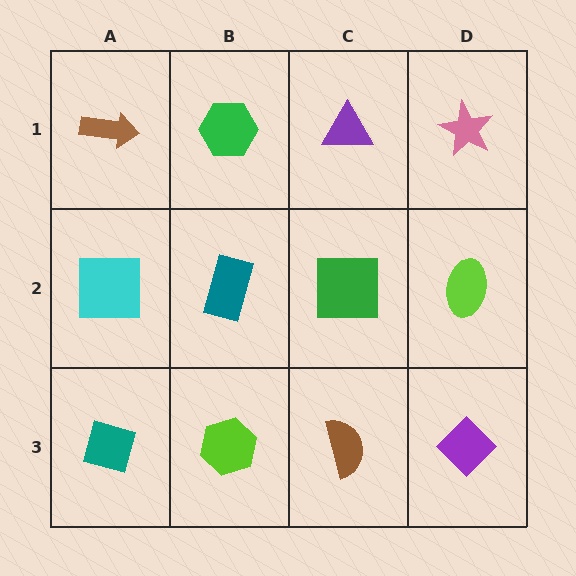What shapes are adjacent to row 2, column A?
A brown arrow (row 1, column A), a teal diamond (row 3, column A), a teal rectangle (row 2, column B).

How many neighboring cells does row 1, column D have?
2.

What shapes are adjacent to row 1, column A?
A cyan square (row 2, column A), a green hexagon (row 1, column B).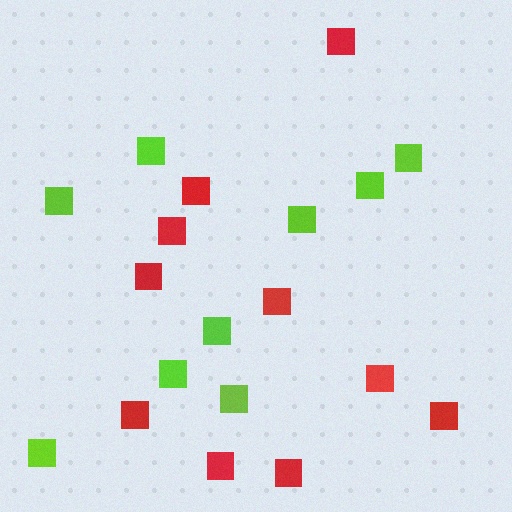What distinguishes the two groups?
There are 2 groups: one group of red squares (10) and one group of lime squares (9).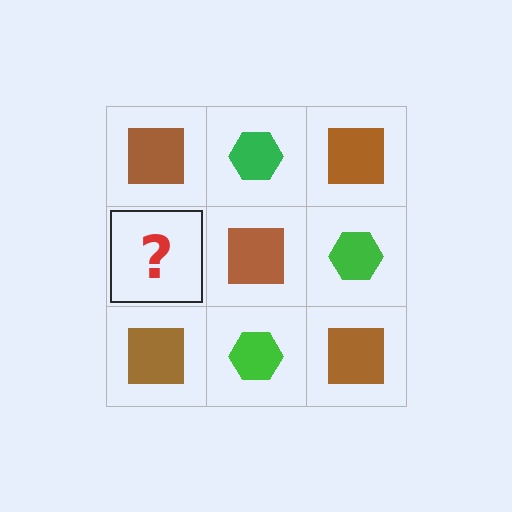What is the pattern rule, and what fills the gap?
The rule is that it alternates brown square and green hexagon in a checkerboard pattern. The gap should be filled with a green hexagon.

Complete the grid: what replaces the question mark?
The question mark should be replaced with a green hexagon.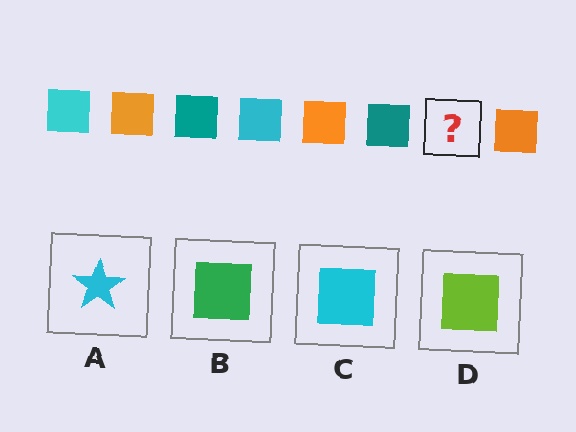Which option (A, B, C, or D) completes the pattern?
C.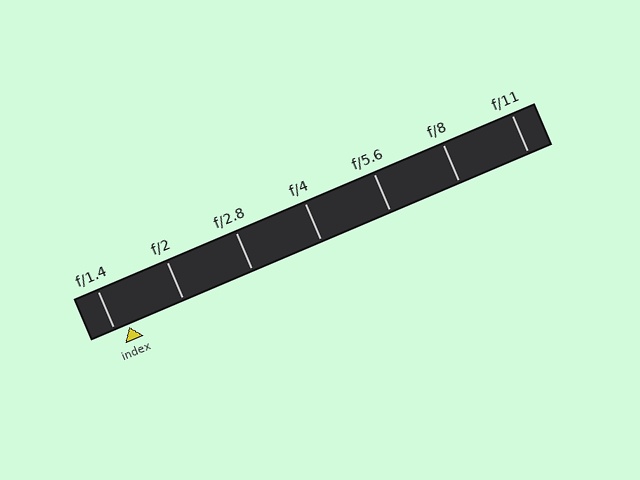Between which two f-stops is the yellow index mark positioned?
The index mark is between f/1.4 and f/2.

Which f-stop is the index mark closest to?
The index mark is closest to f/1.4.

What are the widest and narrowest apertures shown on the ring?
The widest aperture shown is f/1.4 and the narrowest is f/11.